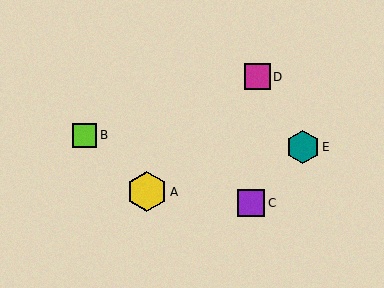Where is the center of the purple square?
The center of the purple square is at (251, 203).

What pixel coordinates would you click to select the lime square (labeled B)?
Click at (85, 135) to select the lime square B.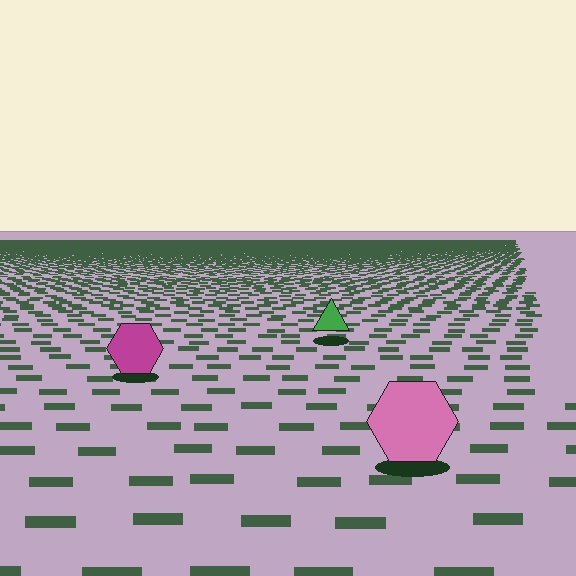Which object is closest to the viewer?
The pink hexagon is closest. The texture marks near it are larger and more spread out.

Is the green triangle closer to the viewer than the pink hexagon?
No. The pink hexagon is closer — you can tell from the texture gradient: the ground texture is coarser near it.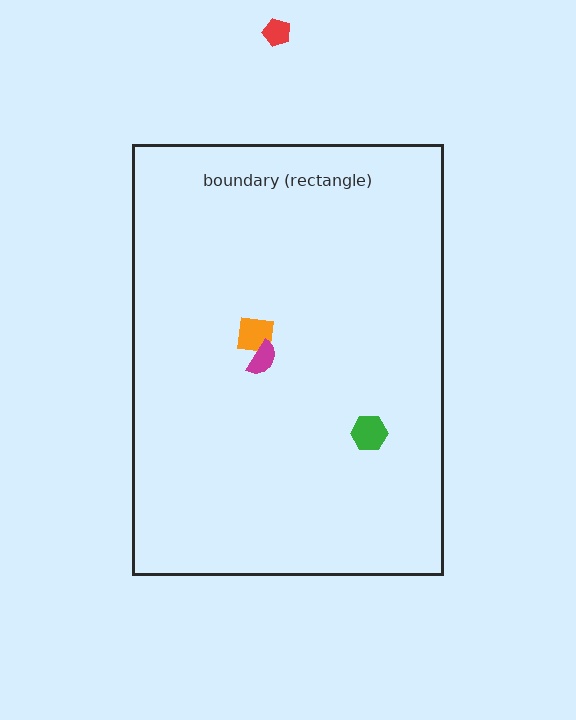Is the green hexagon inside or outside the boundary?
Inside.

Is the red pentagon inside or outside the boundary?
Outside.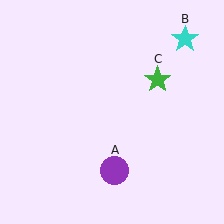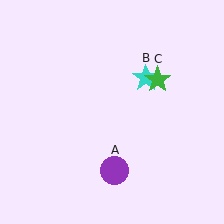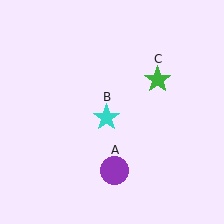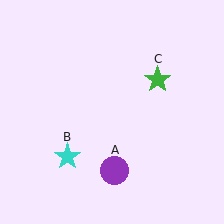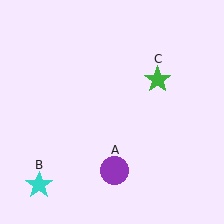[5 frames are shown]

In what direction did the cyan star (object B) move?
The cyan star (object B) moved down and to the left.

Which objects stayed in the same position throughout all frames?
Purple circle (object A) and green star (object C) remained stationary.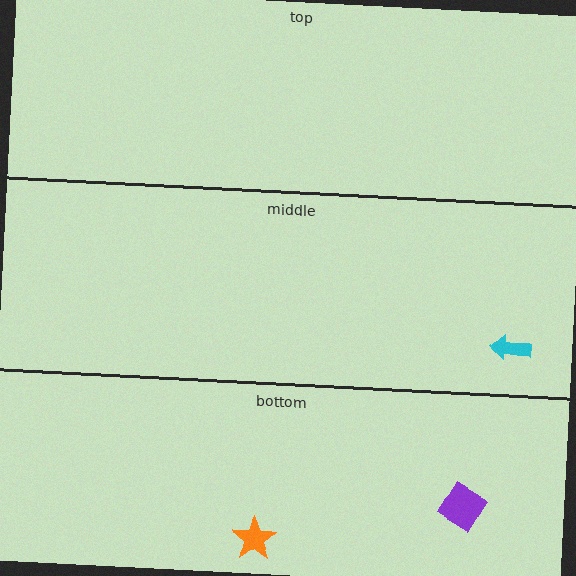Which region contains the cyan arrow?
The middle region.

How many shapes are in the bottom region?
2.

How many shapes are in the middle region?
1.